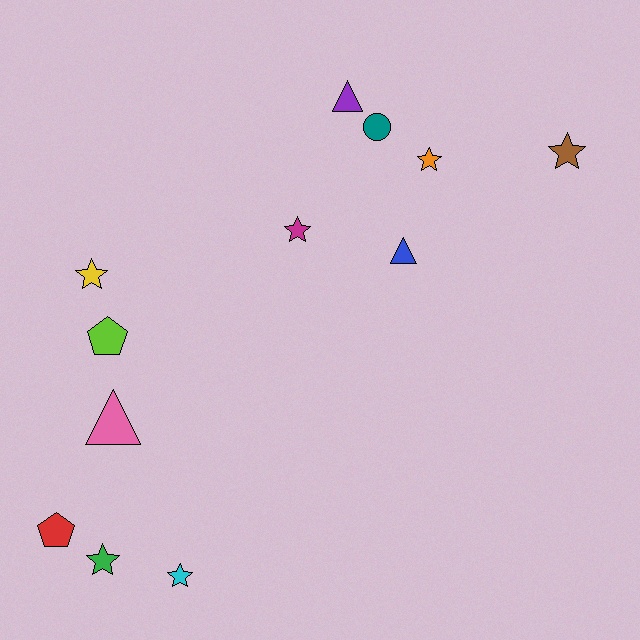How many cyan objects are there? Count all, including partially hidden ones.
There is 1 cyan object.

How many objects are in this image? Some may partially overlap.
There are 12 objects.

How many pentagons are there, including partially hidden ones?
There are 2 pentagons.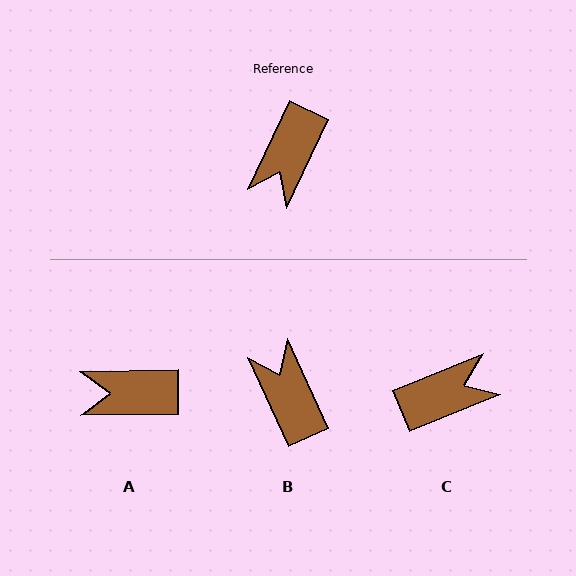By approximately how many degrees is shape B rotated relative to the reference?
Approximately 130 degrees clockwise.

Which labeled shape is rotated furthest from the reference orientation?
C, about 138 degrees away.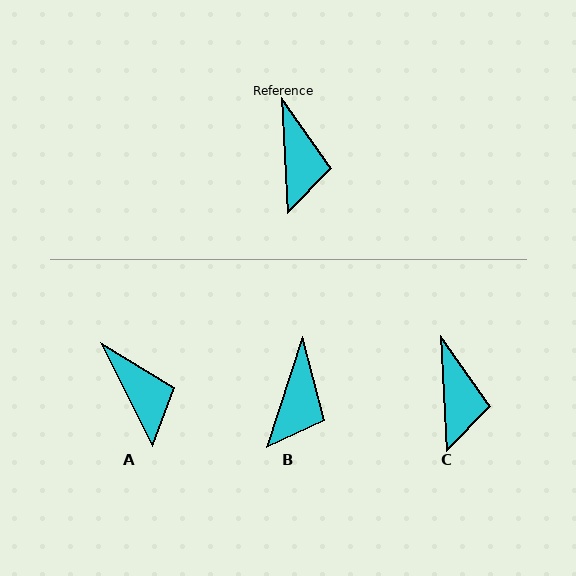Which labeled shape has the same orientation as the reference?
C.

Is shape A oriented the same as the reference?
No, it is off by about 24 degrees.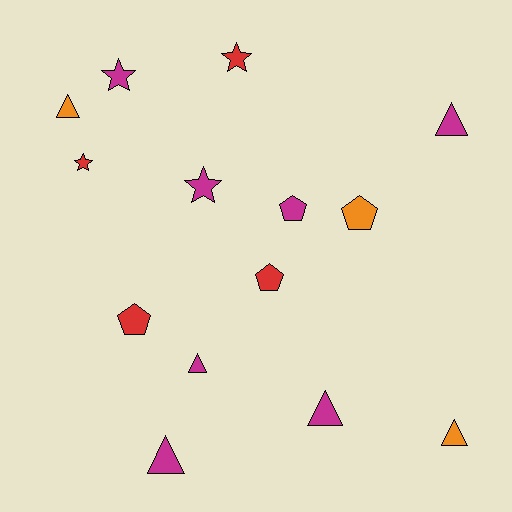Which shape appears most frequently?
Triangle, with 6 objects.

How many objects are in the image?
There are 14 objects.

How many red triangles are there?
There are no red triangles.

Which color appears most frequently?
Magenta, with 7 objects.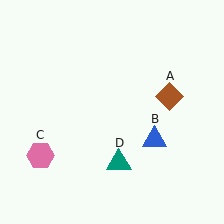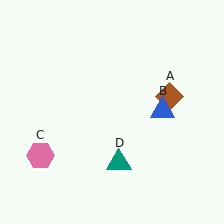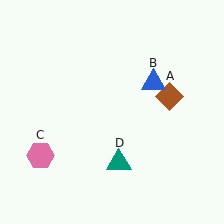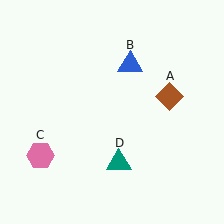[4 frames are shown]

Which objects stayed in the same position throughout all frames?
Brown diamond (object A) and pink hexagon (object C) and teal triangle (object D) remained stationary.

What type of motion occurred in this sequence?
The blue triangle (object B) rotated counterclockwise around the center of the scene.